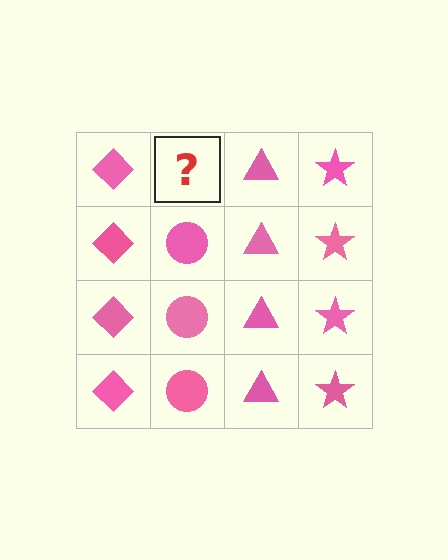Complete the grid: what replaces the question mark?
The question mark should be replaced with a pink circle.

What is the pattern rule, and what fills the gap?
The rule is that each column has a consistent shape. The gap should be filled with a pink circle.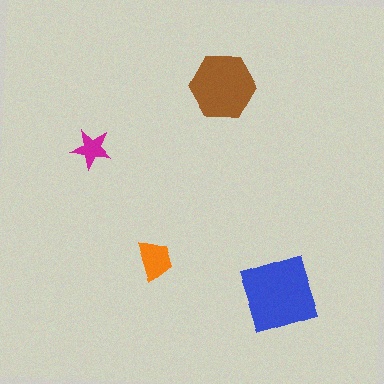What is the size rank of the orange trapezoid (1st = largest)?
3rd.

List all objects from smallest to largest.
The magenta star, the orange trapezoid, the brown hexagon, the blue diamond.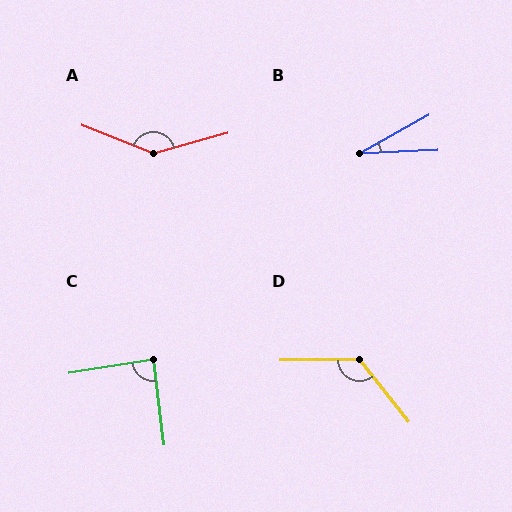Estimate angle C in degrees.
Approximately 88 degrees.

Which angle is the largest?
A, at approximately 143 degrees.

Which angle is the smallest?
B, at approximately 26 degrees.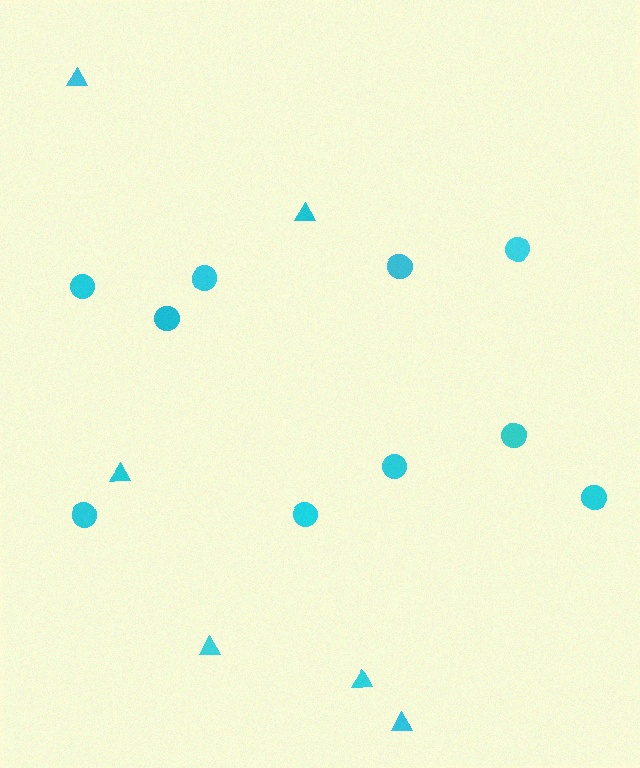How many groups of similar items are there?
There are 2 groups: one group of circles (10) and one group of triangles (6).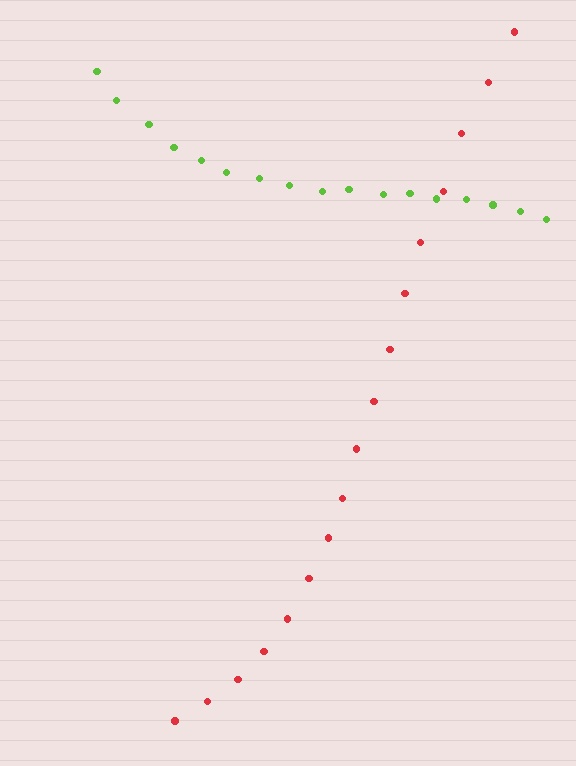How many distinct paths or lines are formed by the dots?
There are 2 distinct paths.